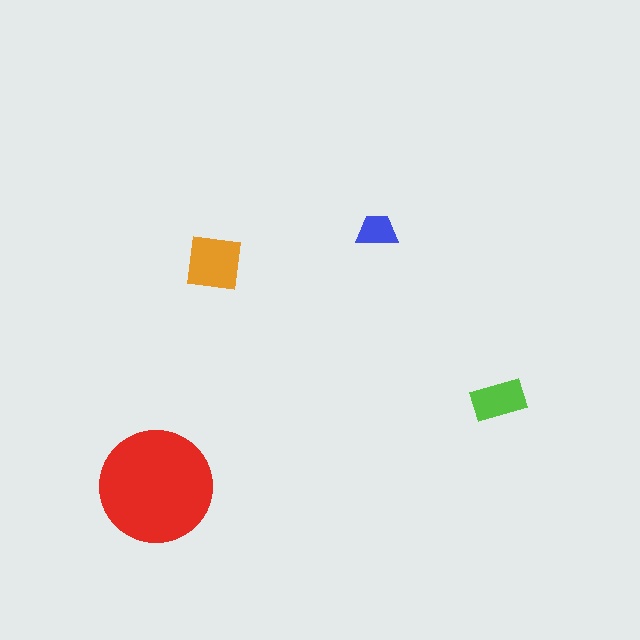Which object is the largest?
The red circle.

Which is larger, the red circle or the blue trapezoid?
The red circle.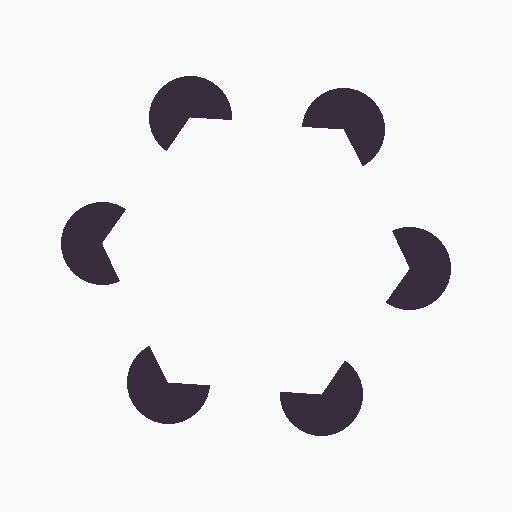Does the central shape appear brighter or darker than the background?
It typically appears slightly brighter than the background, even though no actual brightness change is drawn.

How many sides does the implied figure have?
6 sides.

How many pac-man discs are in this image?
There are 6 — one at each vertex of the illusory hexagon.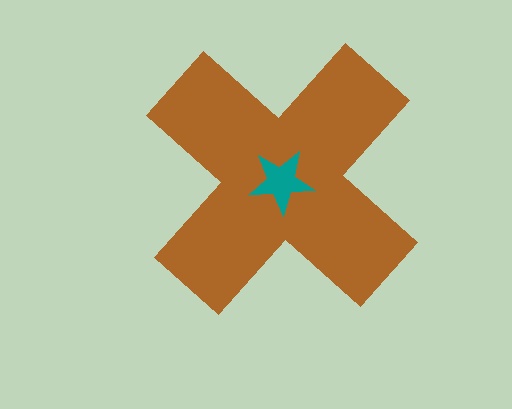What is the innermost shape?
The teal star.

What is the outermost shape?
The brown cross.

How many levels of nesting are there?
2.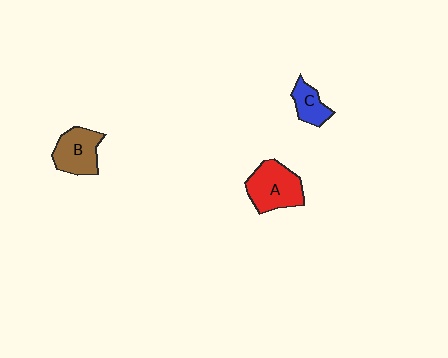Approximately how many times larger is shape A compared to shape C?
Approximately 2.0 times.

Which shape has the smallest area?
Shape C (blue).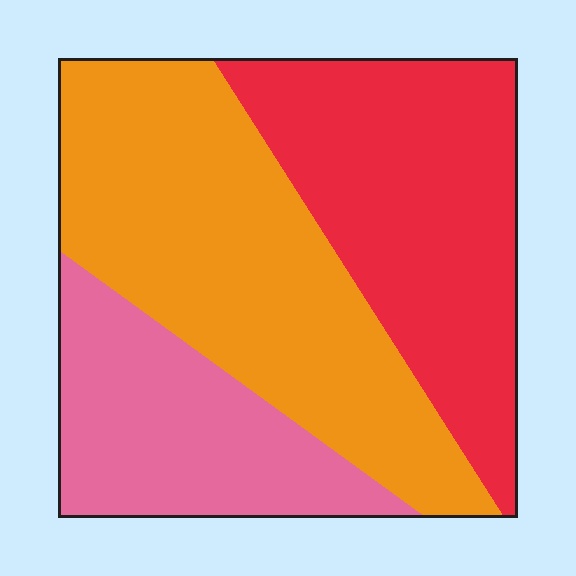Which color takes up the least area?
Pink, at roughly 25%.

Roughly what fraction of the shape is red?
Red takes up about one third (1/3) of the shape.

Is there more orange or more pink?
Orange.